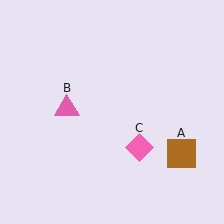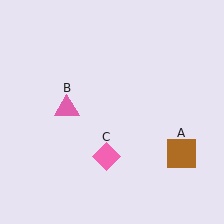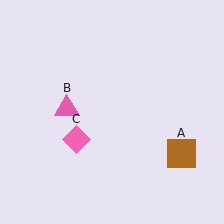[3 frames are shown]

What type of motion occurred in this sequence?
The pink diamond (object C) rotated clockwise around the center of the scene.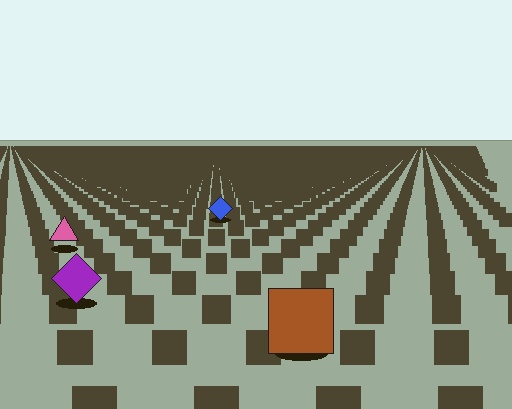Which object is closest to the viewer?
The brown square is closest. The texture marks near it are larger and more spread out.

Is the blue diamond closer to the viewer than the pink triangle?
No. The pink triangle is closer — you can tell from the texture gradient: the ground texture is coarser near it.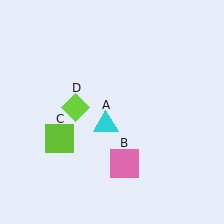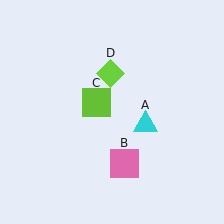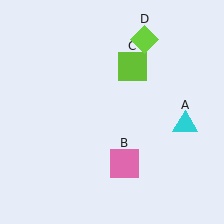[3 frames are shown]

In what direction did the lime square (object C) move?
The lime square (object C) moved up and to the right.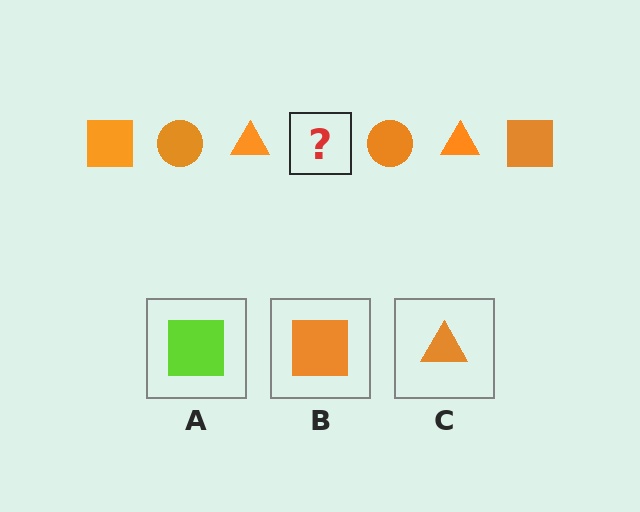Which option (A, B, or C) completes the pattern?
B.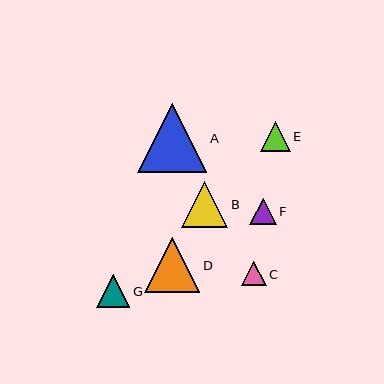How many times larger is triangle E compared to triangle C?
Triangle E is approximately 1.2 times the size of triangle C.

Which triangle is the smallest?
Triangle C is the smallest with a size of approximately 25 pixels.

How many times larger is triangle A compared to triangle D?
Triangle A is approximately 1.3 times the size of triangle D.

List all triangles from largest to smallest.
From largest to smallest: A, D, B, G, E, F, C.